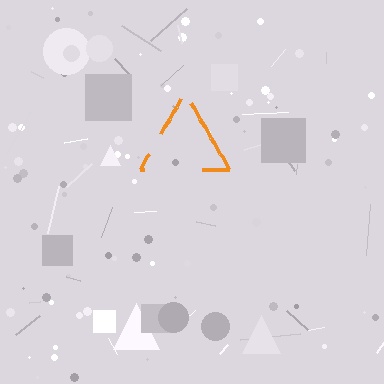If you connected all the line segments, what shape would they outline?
They would outline a triangle.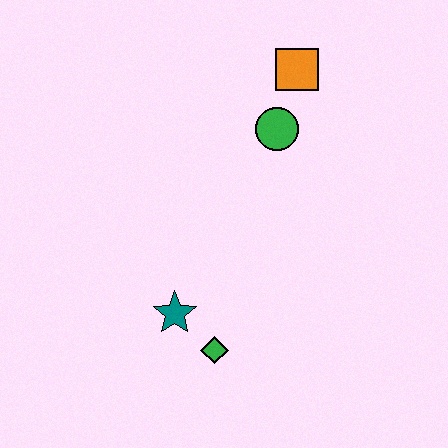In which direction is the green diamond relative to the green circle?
The green diamond is below the green circle.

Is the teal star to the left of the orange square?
Yes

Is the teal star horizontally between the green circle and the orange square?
No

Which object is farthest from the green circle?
The green diamond is farthest from the green circle.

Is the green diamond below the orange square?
Yes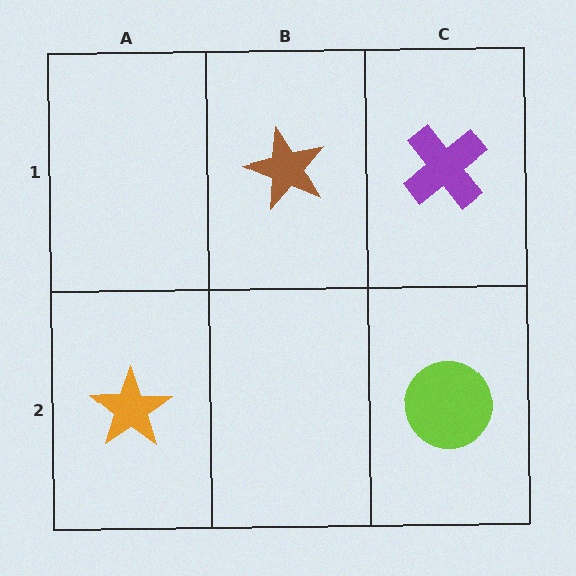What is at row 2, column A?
An orange star.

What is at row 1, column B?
A brown star.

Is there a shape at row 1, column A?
No, that cell is empty.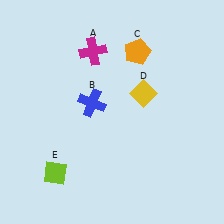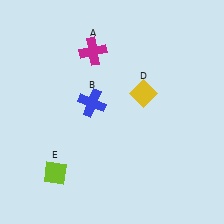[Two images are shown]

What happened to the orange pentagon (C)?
The orange pentagon (C) was removed in Image 2. It was in the top-right area of Image 1.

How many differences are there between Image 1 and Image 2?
There is 1 difference between the two images.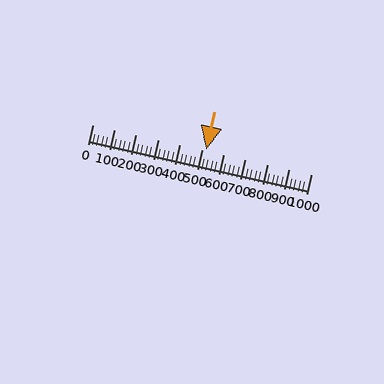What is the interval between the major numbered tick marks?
The major tick marks are spaced 100 units apart.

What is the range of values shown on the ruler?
The ruler shows values from 0 to 1000.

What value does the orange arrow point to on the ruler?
The orange arrow points to approximately 520.